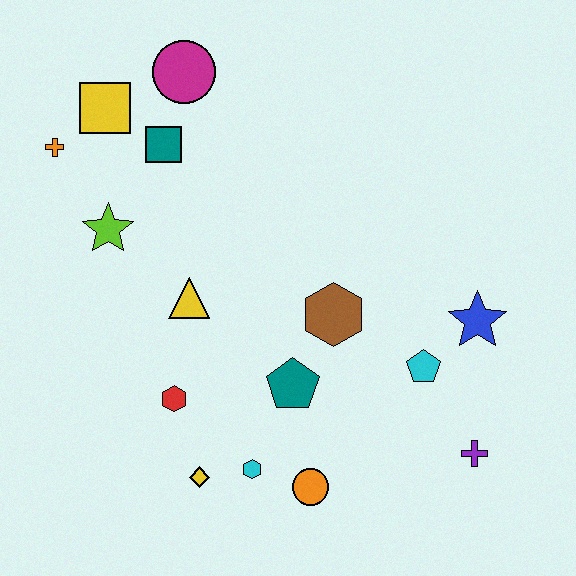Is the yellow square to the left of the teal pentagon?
Yes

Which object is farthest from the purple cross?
The orange cross is farthest from the purple cross.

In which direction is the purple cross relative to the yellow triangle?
The purple cross is to the right of the yellow triangle.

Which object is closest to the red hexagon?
The yellow diamond is closest to the red hexagon.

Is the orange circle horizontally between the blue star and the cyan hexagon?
Yes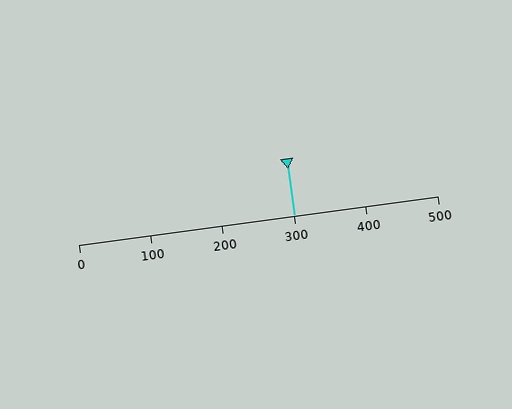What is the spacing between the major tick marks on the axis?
The major ticks are spaced 100 apart.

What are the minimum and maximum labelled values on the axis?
The axis runs from 0 to 500.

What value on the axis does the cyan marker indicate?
The marker indicates approximately 300.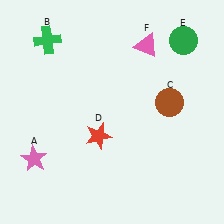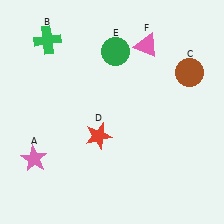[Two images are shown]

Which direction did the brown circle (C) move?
The brown circle (C) moved up.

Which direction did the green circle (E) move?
The green circle (E) moved left.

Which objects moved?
The objects that moved are: the brown circle (C), the green circle (E).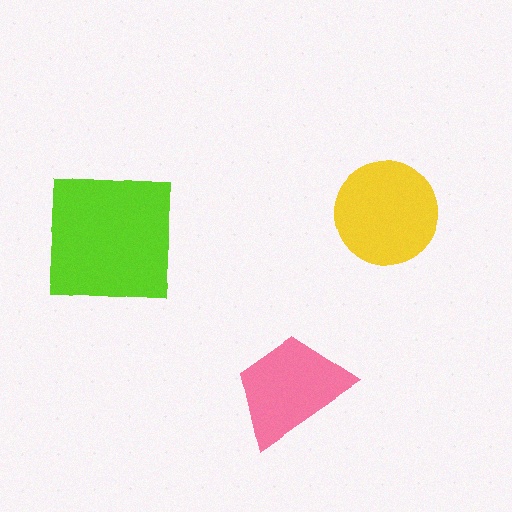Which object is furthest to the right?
The yellow circle is rightmost.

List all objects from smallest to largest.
The pink trapezoid, the yellow circle, the lime square.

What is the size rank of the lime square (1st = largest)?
1st.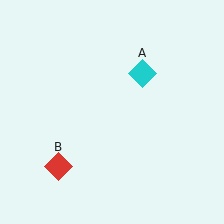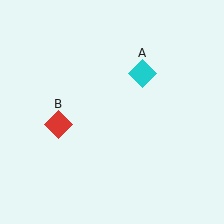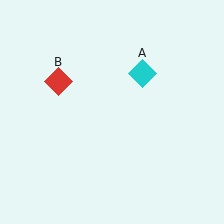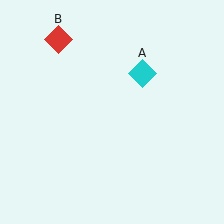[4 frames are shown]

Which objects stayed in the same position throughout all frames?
Cyan diamond (object A) remained stationary.